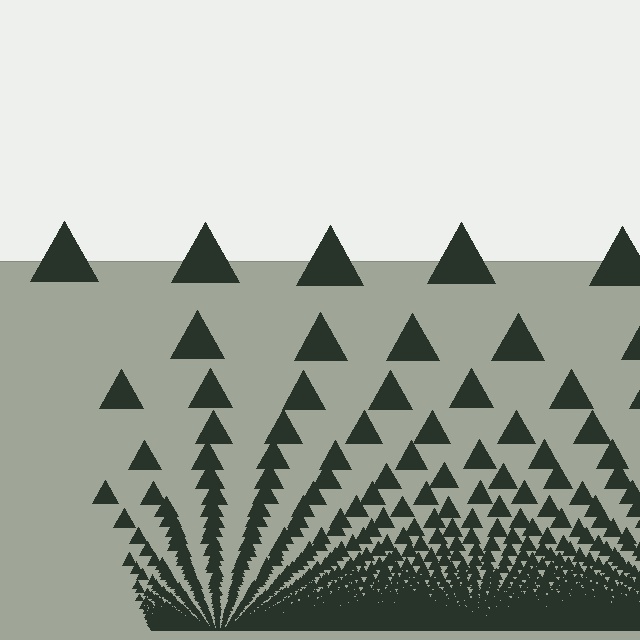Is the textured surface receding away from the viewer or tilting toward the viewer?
The surface appears to tilt toward the viewer. Texture elements get larger and sparser toward the top.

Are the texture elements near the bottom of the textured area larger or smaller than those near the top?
Smaller. The gradient is inverted — elements near the bottom are smaller and denser.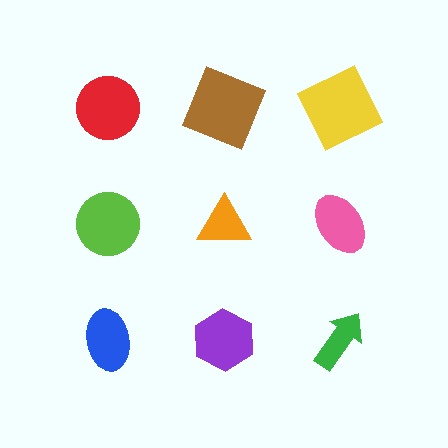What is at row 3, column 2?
A purple hexagon.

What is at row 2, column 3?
A pink ellipse.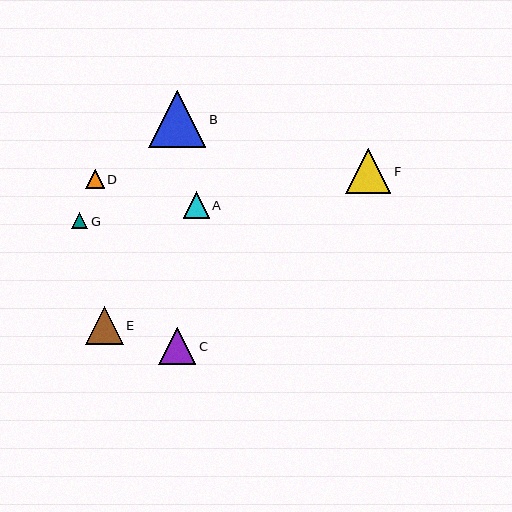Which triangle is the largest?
Triangle B is the largest with a size of approximately 57 pixels.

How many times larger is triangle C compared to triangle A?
Triangle C is approximately 1.4 times the size of triangle A.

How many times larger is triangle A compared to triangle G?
Triangle A is approximately 1.6 times the size of triangle G.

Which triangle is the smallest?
Triangle G is the smallest with a size of approximately 16 pixels.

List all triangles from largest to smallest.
From largest to smallest: B, F, E, C, A, D, G.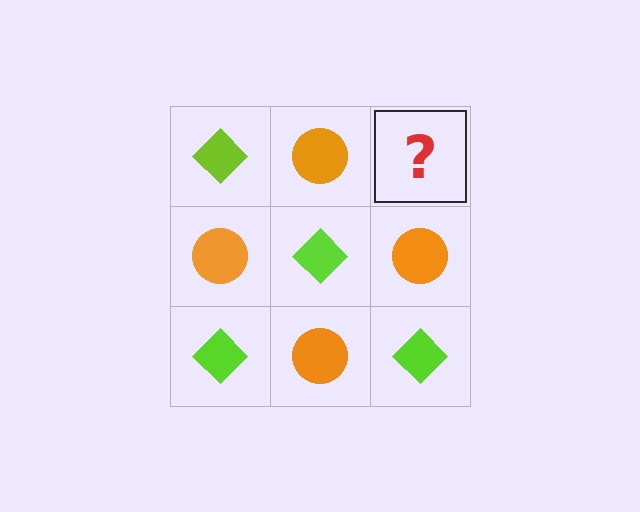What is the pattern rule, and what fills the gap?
The rule is that it alternates lime diamond and orange circle in a checkerboard pattern. The gap should be filled with a lime diamond.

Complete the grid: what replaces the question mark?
The question mark should be replaced with a lime diamond.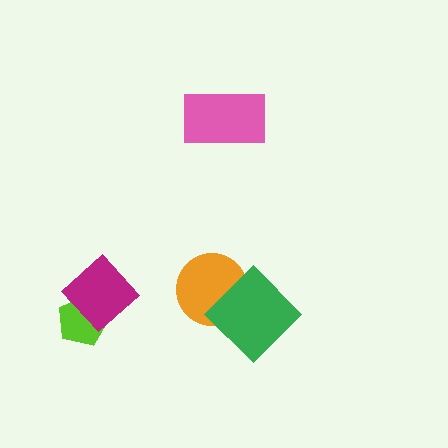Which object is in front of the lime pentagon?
The magenta diamond is in front of the lime pentagon.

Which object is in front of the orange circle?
The green diamond is in front of the orange circle.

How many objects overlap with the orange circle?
1 object overlaps with the orange circle.